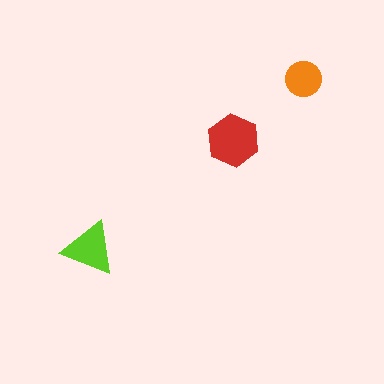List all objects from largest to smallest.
The red hexagon, the lime triangle, the orange circle.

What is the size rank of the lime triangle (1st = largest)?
2nd.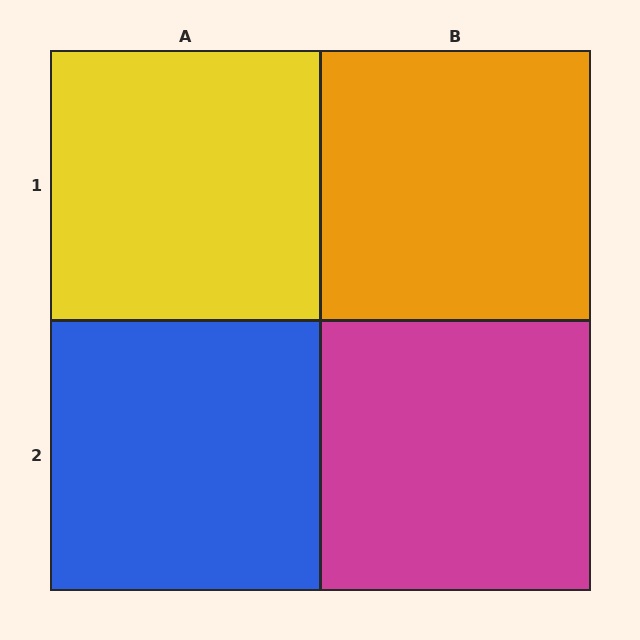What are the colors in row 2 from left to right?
Blue, magenta.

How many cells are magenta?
1 cell is magenta.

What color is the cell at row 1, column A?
Yellow.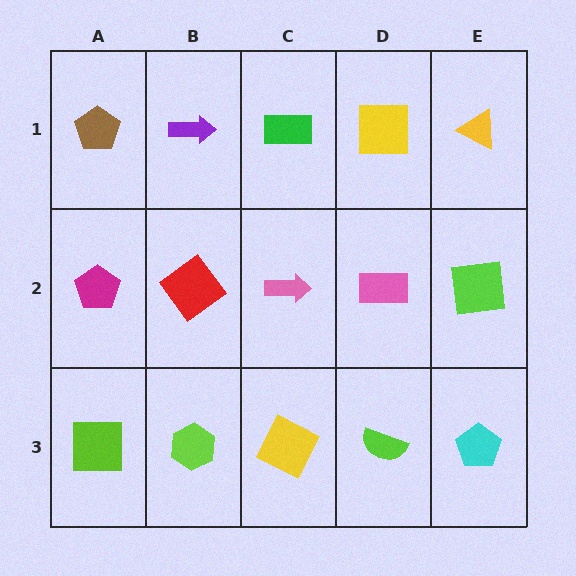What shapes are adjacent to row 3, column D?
A pink rectangle (row 2, column D), a yellow square (row 3, column C), a cyan pentagon (row 3, column E).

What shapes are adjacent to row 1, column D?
A pink rectangle (row 2, column D), a green rectangle (row 1, column C), a yellow triangle (row 1, column E).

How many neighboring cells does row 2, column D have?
4.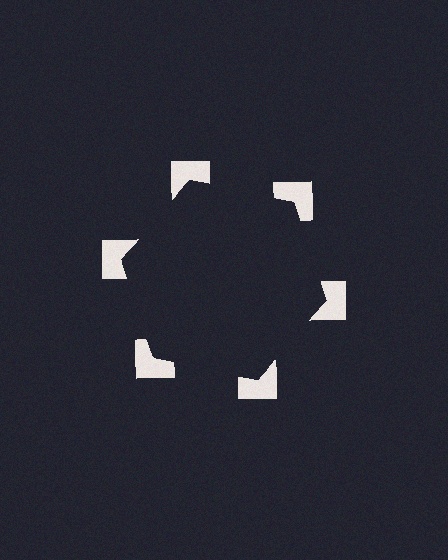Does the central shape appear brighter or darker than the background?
It typically appears slightly darker than the background, even though no actual brightness change is drawn.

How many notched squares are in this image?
There are 6 — one at each vertex of the illusory hexagon.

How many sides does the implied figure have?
6 sides.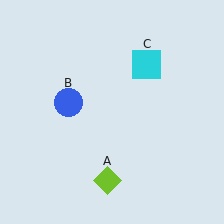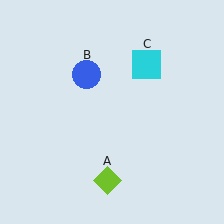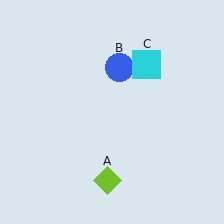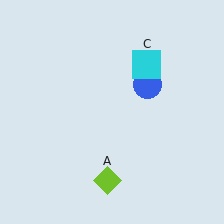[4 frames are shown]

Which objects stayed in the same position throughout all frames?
Lime diamond (object A) and cyan square (object C) remained stationary.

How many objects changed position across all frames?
1 object changed position: blue circle (object B).